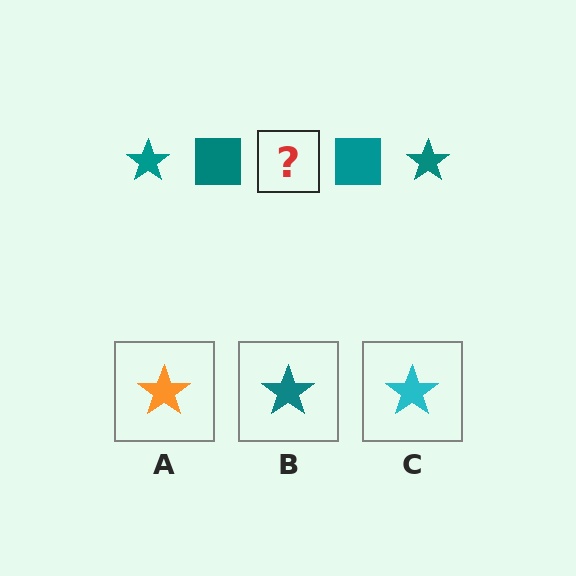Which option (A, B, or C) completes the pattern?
B.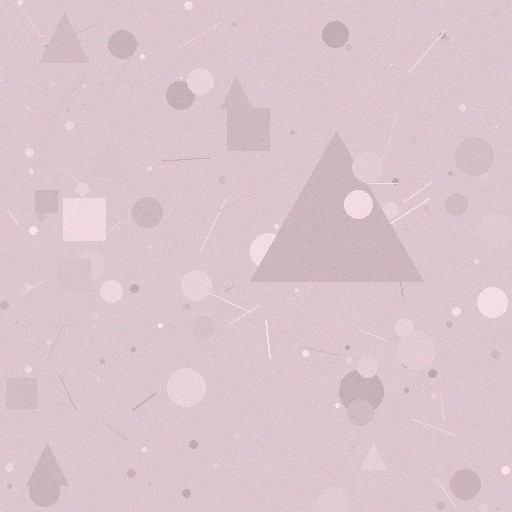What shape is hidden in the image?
A triangle is hidden in the image.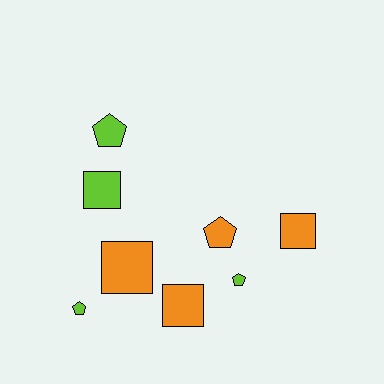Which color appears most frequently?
Orange, with 4 objects.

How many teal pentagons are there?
There are no teal pentagons.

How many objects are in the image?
There are 8 objects.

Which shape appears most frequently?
Pentagon, with 4 objects.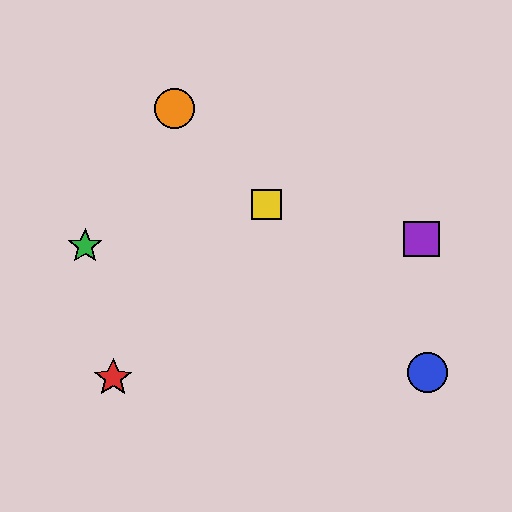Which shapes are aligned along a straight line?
The blue circle, the yellow square, the orange circle are aligned along a straight line.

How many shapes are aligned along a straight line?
3 shapes (the blue circle, the yellow square, the orange circle) are aligned along a straight line.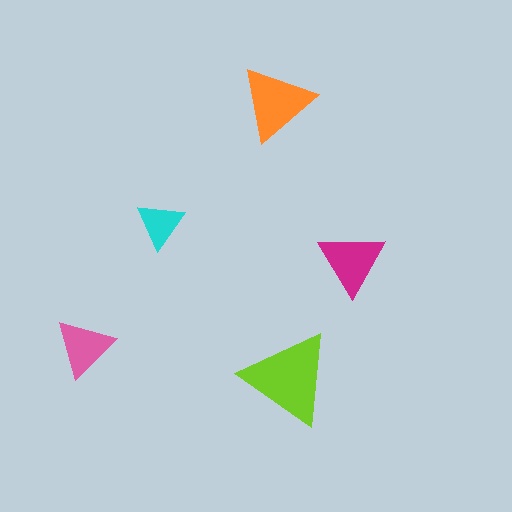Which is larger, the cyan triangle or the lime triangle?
The lime one.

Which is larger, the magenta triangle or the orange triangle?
The orange one.